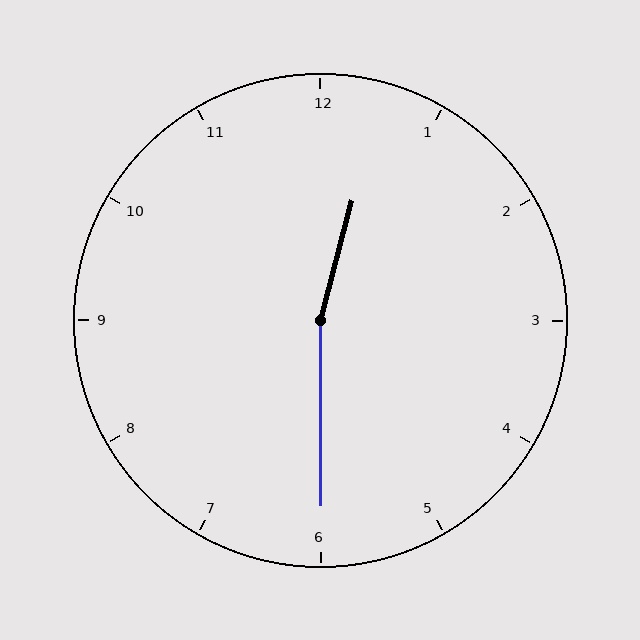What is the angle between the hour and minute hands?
Approximately 165 degrees.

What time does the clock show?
12:30.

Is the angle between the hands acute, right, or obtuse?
It is obtuse.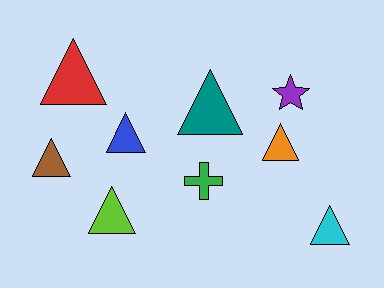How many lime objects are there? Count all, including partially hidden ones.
There is 1 lime object.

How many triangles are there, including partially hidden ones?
There are 7 triangles.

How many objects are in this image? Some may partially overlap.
There are 9 objects.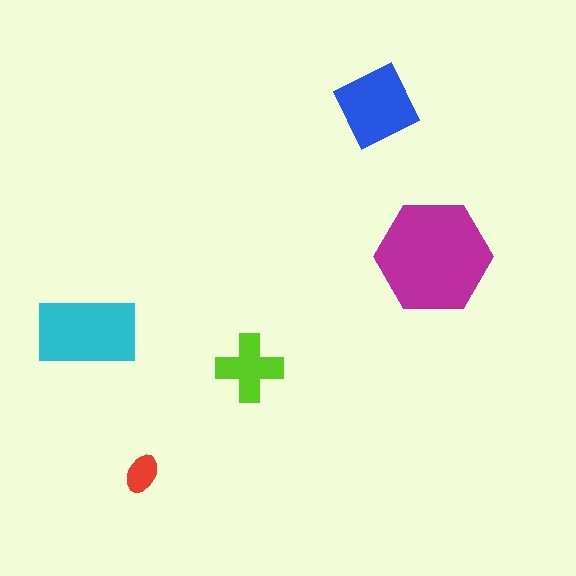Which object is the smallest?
The red ellipse.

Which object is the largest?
The magenta hexagon.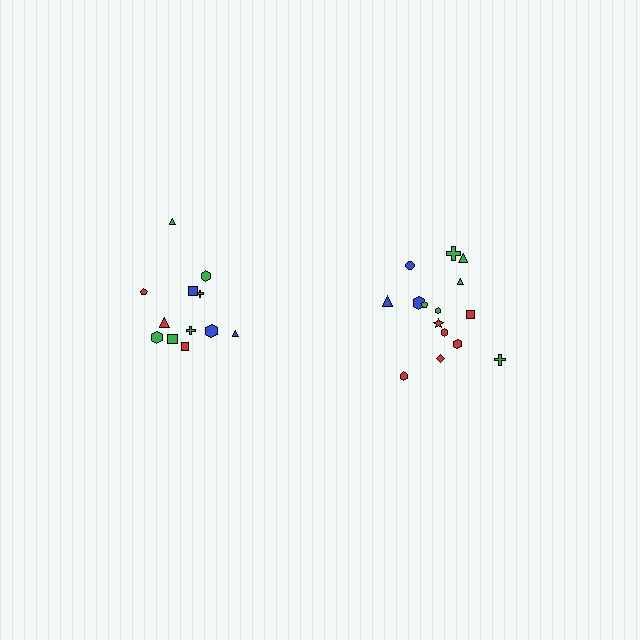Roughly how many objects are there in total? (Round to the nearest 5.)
Roughly 25 objects in total.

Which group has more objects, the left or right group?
The right group.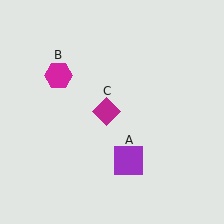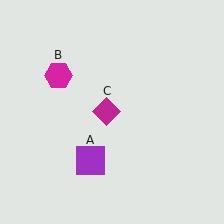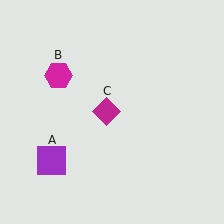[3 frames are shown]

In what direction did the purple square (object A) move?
The purple square (object A) moved left.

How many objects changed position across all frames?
1 object changed position: purple square (object A).